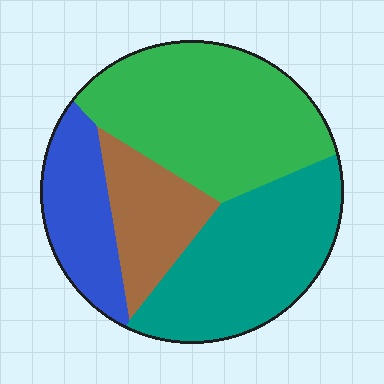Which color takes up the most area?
Green, at roughly 35%.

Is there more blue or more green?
Green.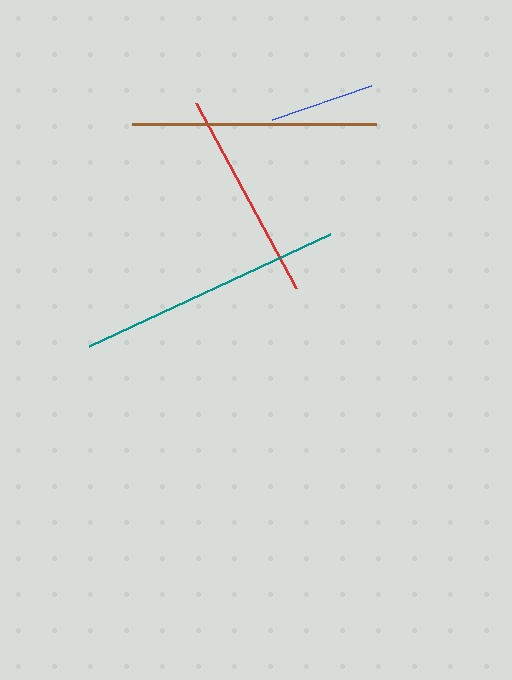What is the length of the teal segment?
The teal segment is approximately 266 pixels long.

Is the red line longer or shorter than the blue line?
The red line is longer than the blue line.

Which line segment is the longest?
The teal line is the longest at approximately 266 pixels.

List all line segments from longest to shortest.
From longest to shortest: teal, brown, red, blue.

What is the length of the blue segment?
The blue segment is approximately 104 pixels long.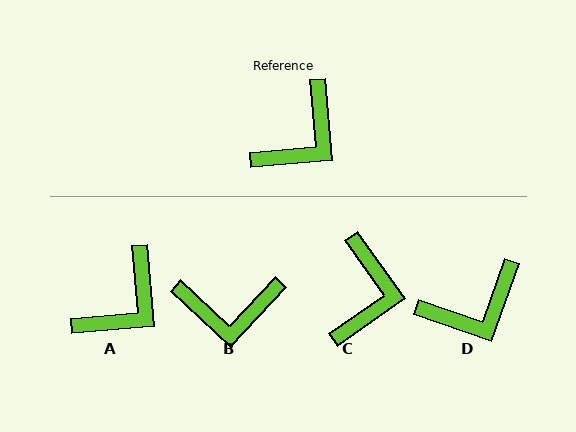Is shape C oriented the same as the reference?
No, it is off by about 30 degrees.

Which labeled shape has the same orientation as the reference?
A.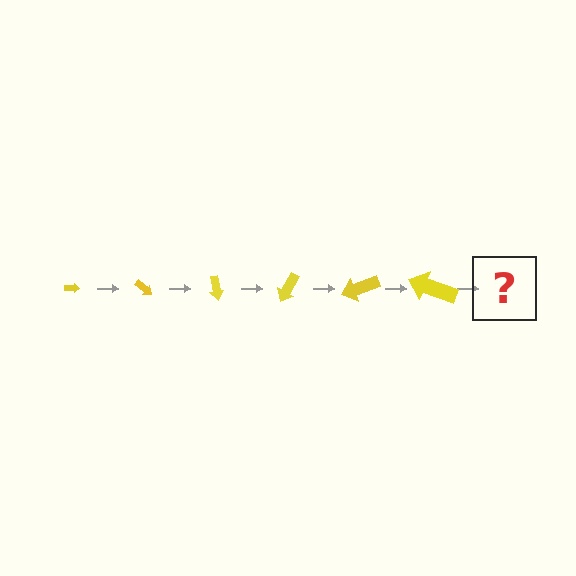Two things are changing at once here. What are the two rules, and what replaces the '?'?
The two rules are that the arrow grows larger each step and it rotates 40 degrees each step. The '?' should be an arrow, larger than the previous one and rotated 240 degrees from the start.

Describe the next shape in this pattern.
It should be an arrow, larger than the previous one and rotated 240 degrees from the start.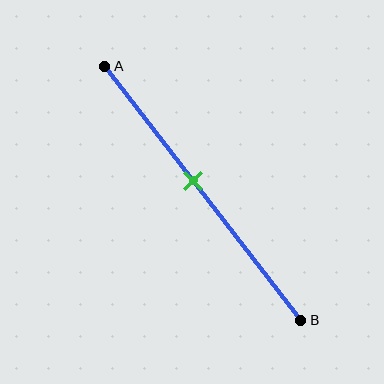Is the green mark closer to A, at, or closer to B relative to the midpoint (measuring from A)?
The green mark is closer to point A than the midpoint of segment AB.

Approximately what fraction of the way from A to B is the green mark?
The green mark is approximately 45% of the way from A to B.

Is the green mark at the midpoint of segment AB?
No, the mark is at about 45% from A, not at the 50% midpoint.